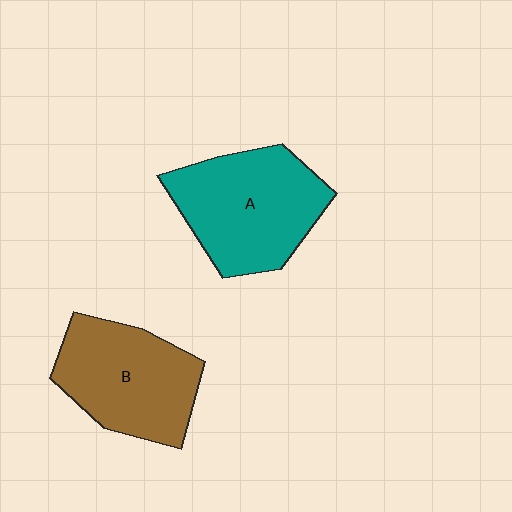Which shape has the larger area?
Shape A (teal).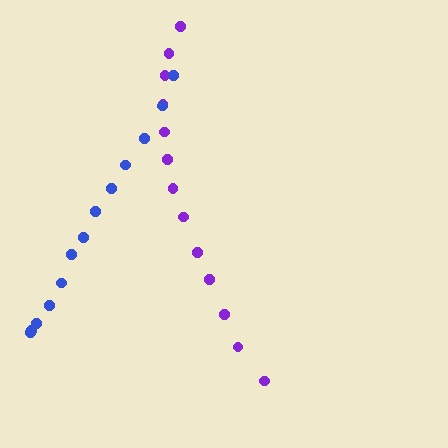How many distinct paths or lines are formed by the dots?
There are 2 distinct paths.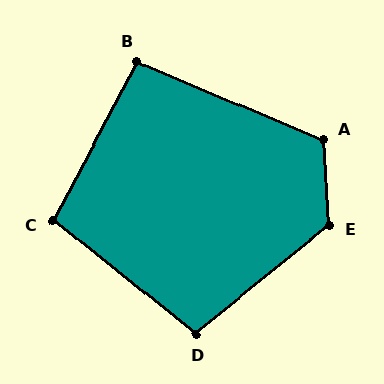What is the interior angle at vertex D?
Approximately 103 degrees (obtuse).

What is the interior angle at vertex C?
Approximately 101 degrees (obtuse).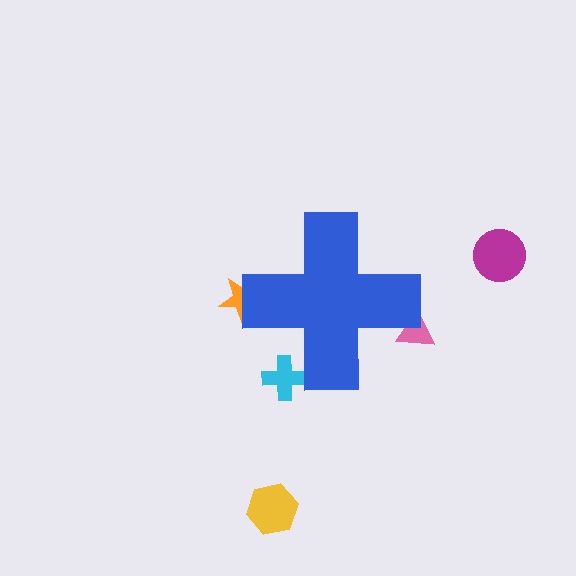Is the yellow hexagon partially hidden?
No, the yellow hexagon is fully visible.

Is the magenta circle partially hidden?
No, the magenta circle is fully visible.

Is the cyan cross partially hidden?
Yes, the cyan cross is partially hidden behind the blue cross.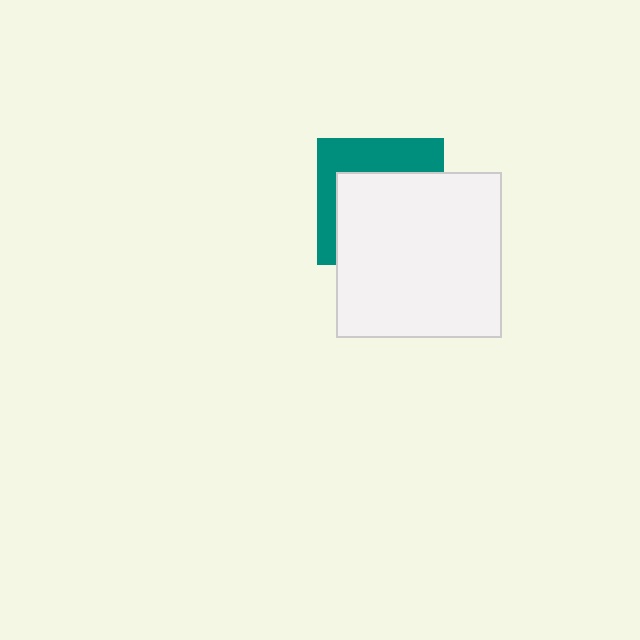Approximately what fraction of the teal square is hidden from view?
Roughly 63% of the teal square is hidden behind the white square.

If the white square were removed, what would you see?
You would see the complete teal square.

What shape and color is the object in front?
The object in front is a white square.